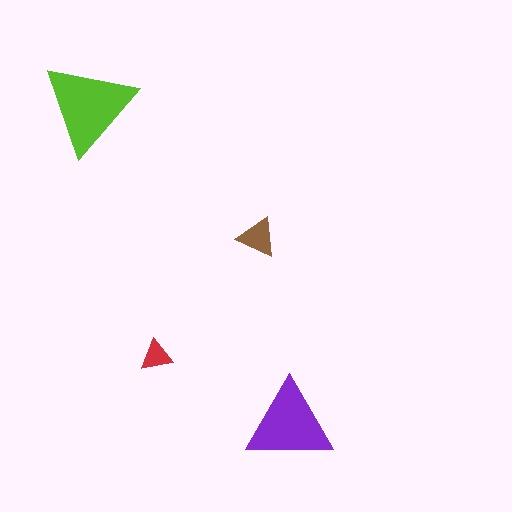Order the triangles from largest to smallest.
the lime one, the purple one, the brown one, the red one.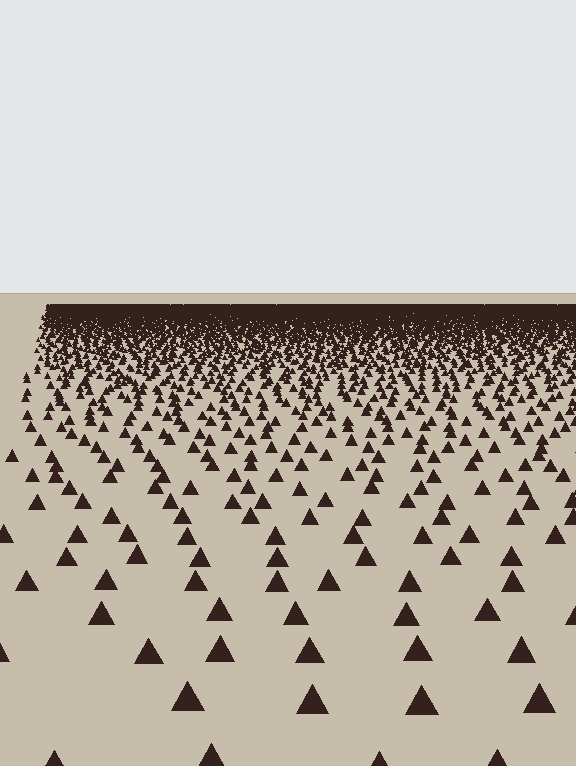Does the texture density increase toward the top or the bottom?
Density increases toward the top.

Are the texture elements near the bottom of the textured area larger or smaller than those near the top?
Larger. Near the bottom, elements are closer to the viewer and appear at a bigger on-screen size.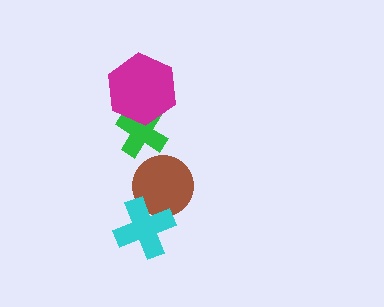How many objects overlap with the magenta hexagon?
1 object overlaps with the magenta hexagon.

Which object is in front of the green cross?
The magenta hexagon is in front of the green cross.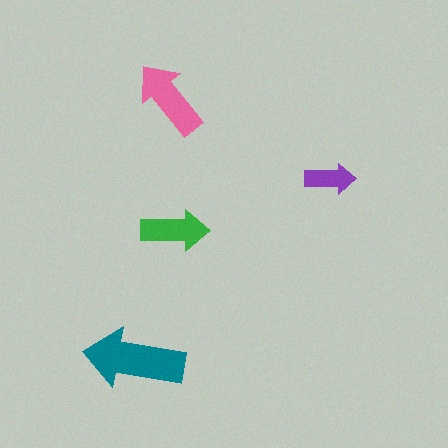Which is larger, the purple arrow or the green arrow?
The green one.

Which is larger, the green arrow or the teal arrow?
The teal one.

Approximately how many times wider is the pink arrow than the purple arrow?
About 1.5 times wider.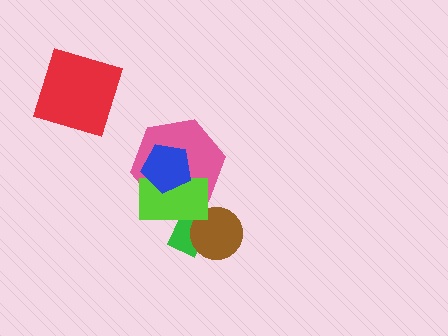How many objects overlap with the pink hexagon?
3 objects overlap with the pink hexagon.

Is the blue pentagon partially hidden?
No, no other shape covers it.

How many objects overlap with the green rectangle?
3 objects overlap with the green rectangle.